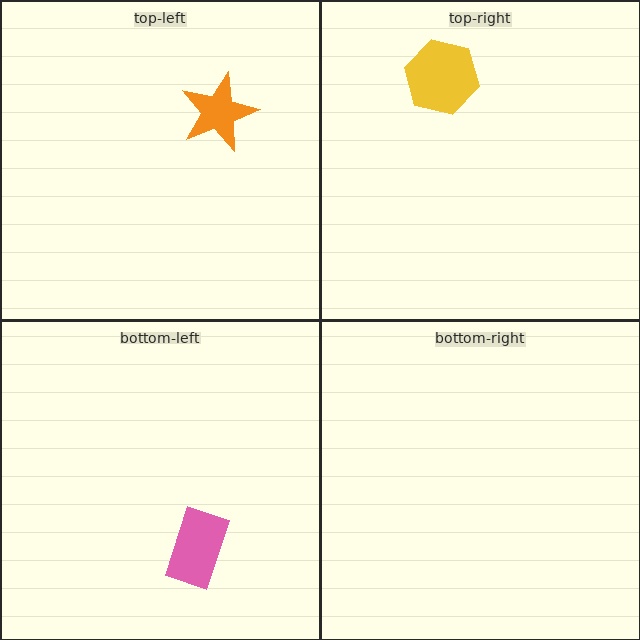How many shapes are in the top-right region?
1.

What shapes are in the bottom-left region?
The pink rectangle.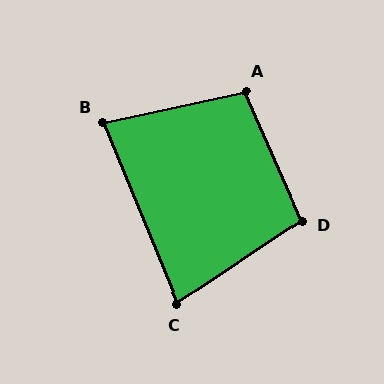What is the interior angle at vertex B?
Approximately 80 degrees (acute).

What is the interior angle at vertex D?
Approximately 100 degrees (obtuse).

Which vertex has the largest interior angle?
A, at approximately 102 degrees.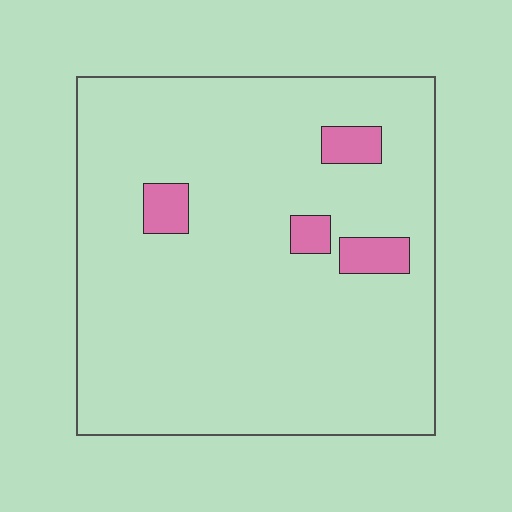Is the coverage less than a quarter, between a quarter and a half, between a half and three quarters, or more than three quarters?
Less than a quarter.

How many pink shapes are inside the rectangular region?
4.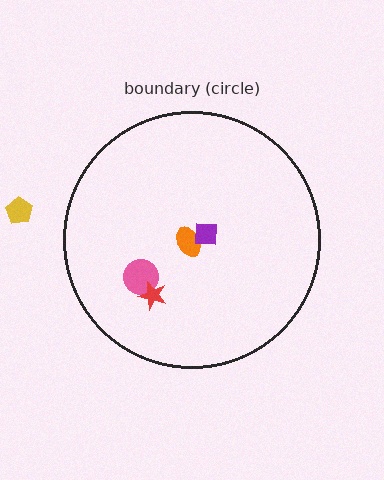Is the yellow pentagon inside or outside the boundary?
Outside.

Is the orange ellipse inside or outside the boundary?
Inside.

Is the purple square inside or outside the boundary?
Inside.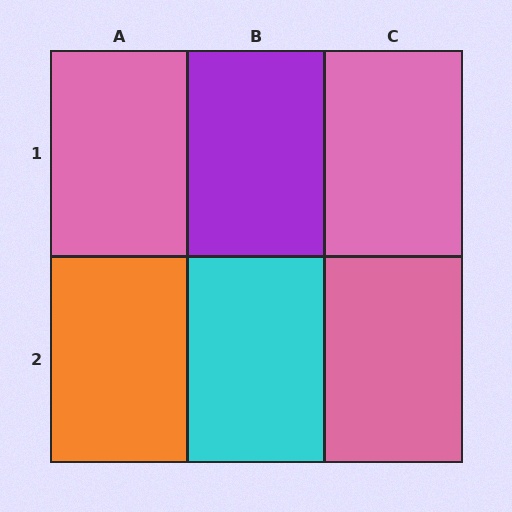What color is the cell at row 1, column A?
Pink.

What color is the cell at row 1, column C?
Pink.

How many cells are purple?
1 cell is purple.